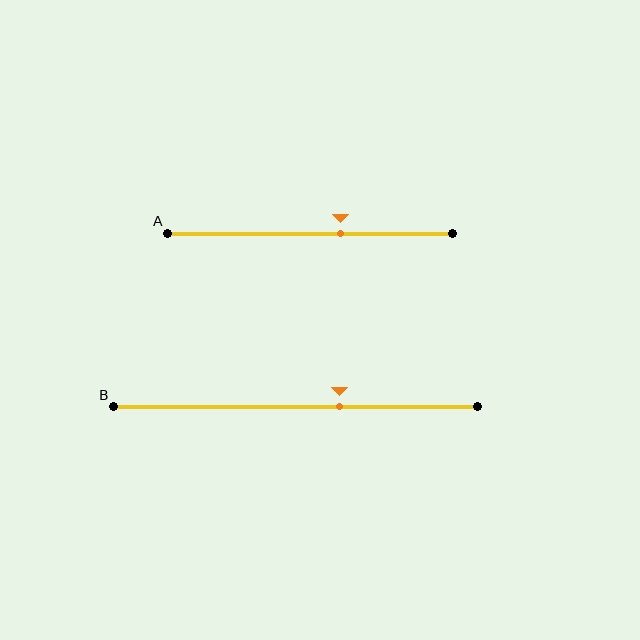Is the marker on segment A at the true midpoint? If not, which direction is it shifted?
No, the marker on segment A is shifted to the right by about 11% of the segment length.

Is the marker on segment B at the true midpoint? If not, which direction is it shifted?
No, the marker on segment B is shifted to the right by about 12% of the segment length.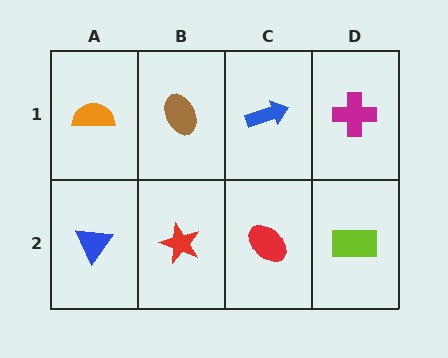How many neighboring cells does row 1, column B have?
3.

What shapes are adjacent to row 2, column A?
An orange semicircle (row 1, column A), a red star (row 2, column B).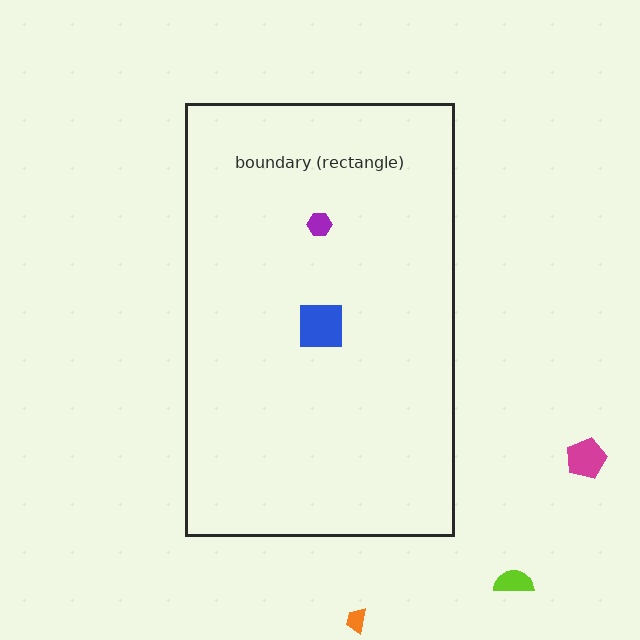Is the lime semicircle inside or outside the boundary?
Outside.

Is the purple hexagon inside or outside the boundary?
Inside.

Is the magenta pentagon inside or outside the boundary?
Outside.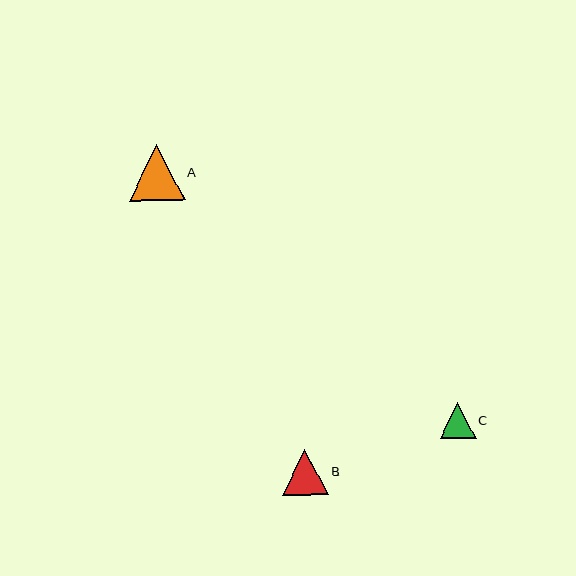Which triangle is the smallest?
Triangle C is the smallest with a size of approximately 36 pixels.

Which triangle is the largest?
Triangle A is the largest with a size of approximately 56 pixels.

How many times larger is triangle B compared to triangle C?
Triangle B is approximately 1.3 times the size of triangle C.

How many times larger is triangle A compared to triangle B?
Triangle A is approximately 1.2 times the size of triangle B.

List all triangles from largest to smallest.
From largest to smallest: A, B, C.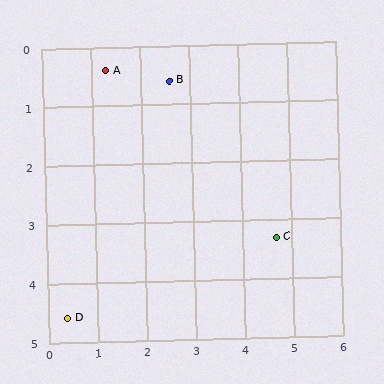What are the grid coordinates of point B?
Point B is at approximately (2.6, 0.6).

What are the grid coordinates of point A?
Point A is at approximately (1.3, 0.4).